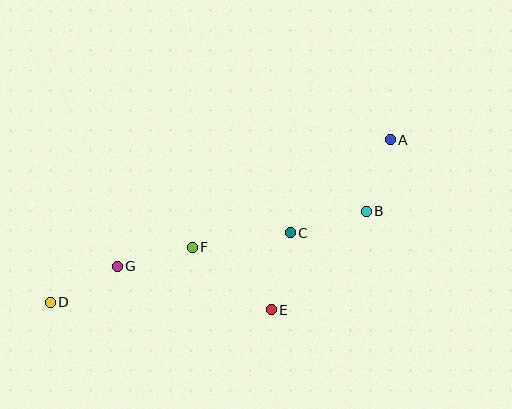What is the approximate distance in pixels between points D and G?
The distance between D and G is approximately 76 pixels.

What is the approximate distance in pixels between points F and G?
The distance between F and G is approximately 77 pixels.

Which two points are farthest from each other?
Points A and D are farthest from each other.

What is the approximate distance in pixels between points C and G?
The distance between C and G is approximately 176 pixels.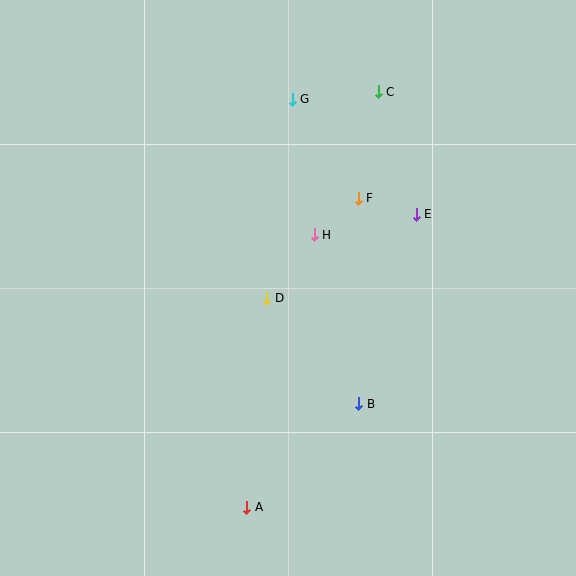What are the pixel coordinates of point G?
Point G is at (292, 99).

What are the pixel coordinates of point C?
Point C is at (378, 92).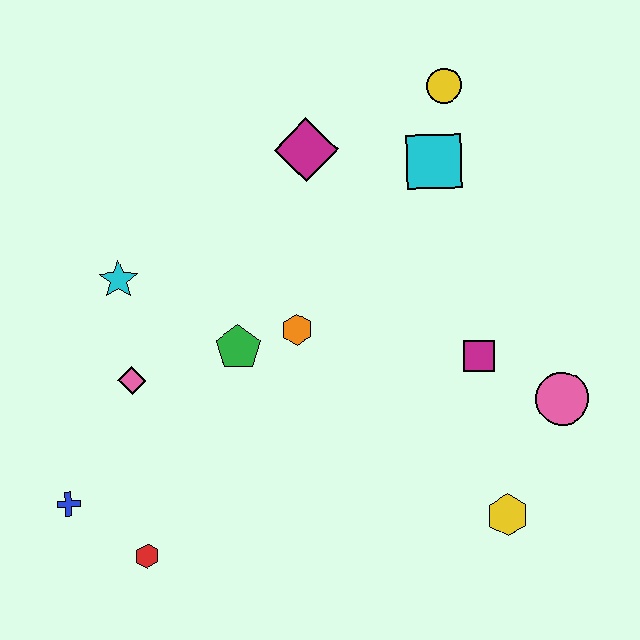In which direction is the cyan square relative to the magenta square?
The cyan square is above the magenta square.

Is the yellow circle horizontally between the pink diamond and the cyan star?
No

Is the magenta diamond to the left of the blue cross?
No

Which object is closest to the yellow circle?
The cyan square is closest to the yellow circle.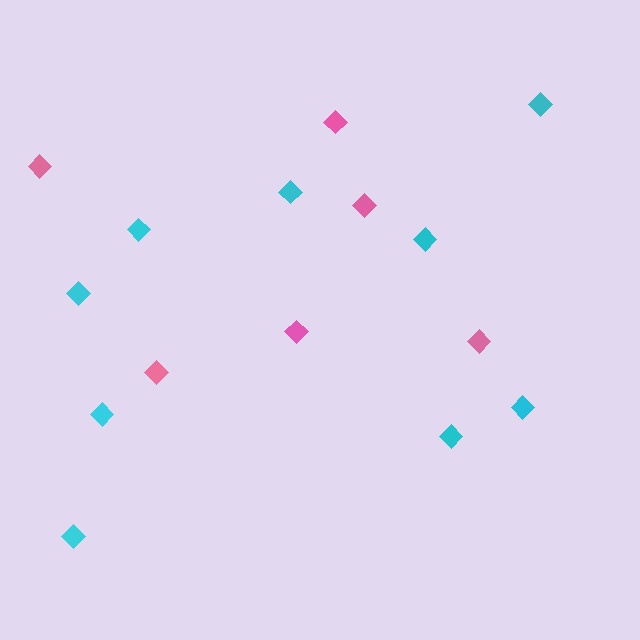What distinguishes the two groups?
There are 2 groups: one group of cyan diamonds (9) and one group of pink diamonds (6).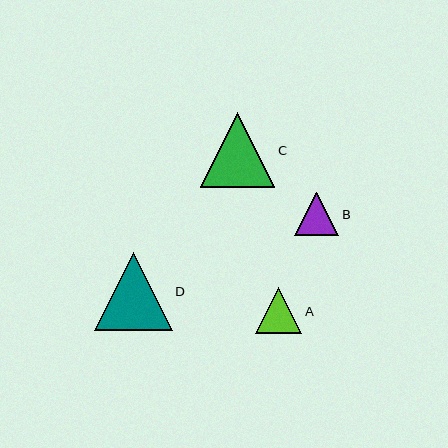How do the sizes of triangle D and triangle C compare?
Triangle D and triangle C are approximately the same size.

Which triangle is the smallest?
Triangle B is the smallest with a size of approximately 44 pixels.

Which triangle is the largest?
Triangle D is the largest with a size of approximately 78 pixels.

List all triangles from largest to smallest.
From largest to smallest: D, C, A, B.